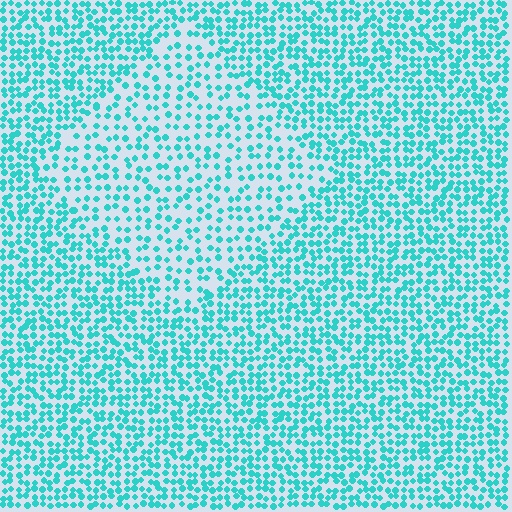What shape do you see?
I see a diamond.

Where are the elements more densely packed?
The elements are more densely packed outside the diamond boundary.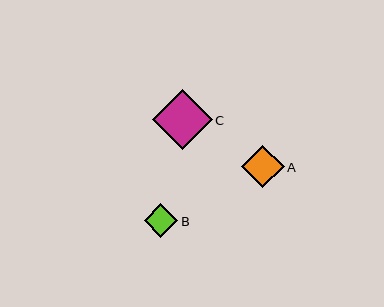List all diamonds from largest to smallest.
From largest to smallest: C, A, B.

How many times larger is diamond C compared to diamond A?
Diamond C is approximately 1.4 times the size of diamond A.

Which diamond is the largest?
Diamond C is the largest with a size of approximately 60 pixels.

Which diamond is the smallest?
Diamond B is the smallest with a size of approximately 34 pixels.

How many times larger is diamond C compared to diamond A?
Diamond C is approximately 1.4 times the size of diamond A.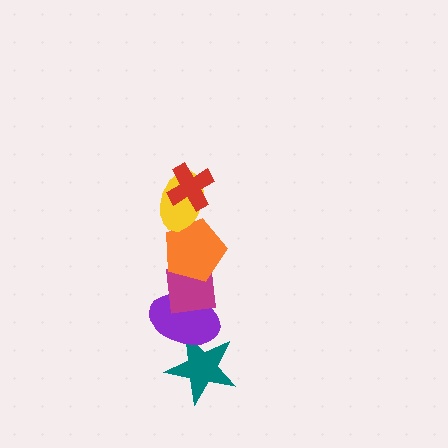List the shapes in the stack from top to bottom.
From top to bottom: the red cross, the yellow ellipse, the orange pentagon, the magenta square, the purple ellipse, the teal star.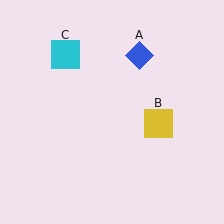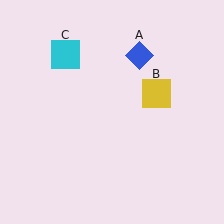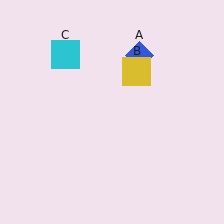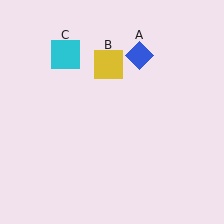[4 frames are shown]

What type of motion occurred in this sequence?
The yellow square (object B) rotated counterclockwise around the center of the scene.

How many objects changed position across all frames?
1 object changed position: yellow square (object B).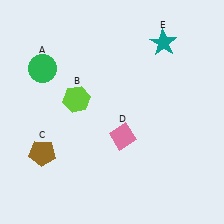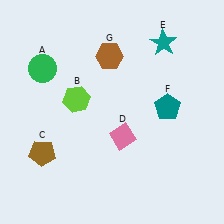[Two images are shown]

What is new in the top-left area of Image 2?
A brown hexagon (G) was added in the top-left area of Image 2.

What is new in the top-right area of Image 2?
A teal pentagon (F) was added in the top-right area of Image 2.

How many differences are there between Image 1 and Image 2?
There are 2 differences between the two images.